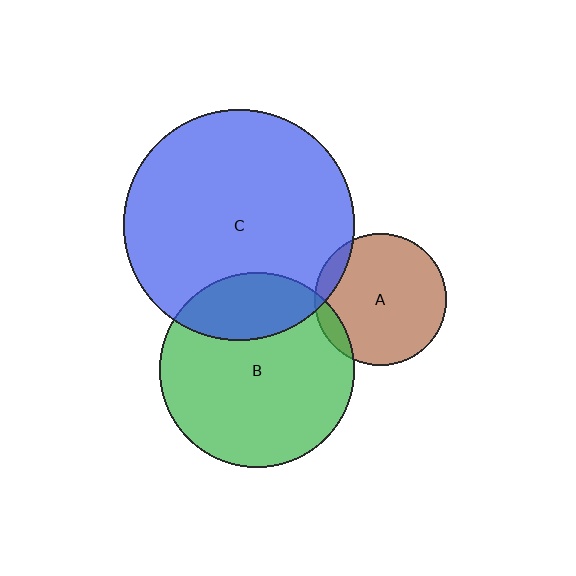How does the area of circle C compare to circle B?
Approximately 1.4 times.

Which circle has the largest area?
Circle C (blue).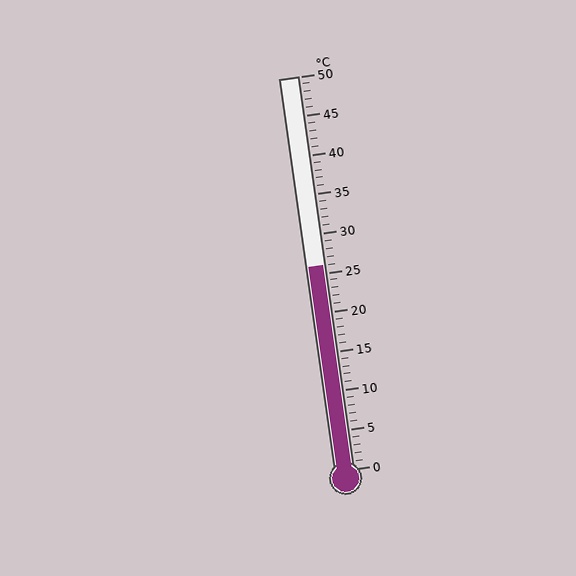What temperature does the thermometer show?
The thermometer shows approximately 26°C.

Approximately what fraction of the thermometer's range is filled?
The thermometer is filled to approximately 50% of its range.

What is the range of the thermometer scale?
The thermometer scale ranges from 0°C to 50°C.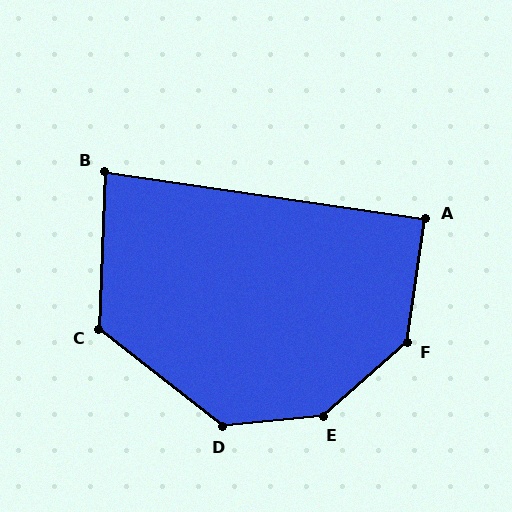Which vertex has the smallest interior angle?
B, at approximately 84 degrees.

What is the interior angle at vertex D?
Approximately 136 degrees (obtuse).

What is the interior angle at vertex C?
Approximately 126 degrees (obtuse).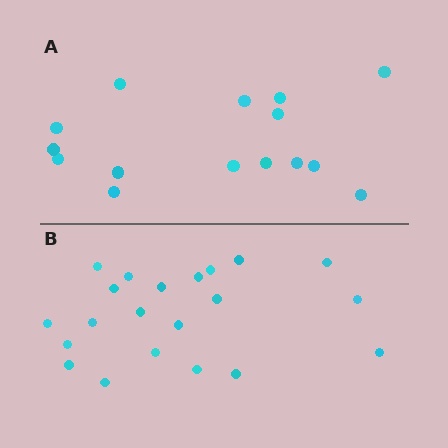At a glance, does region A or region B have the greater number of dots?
Region B (the bottom region) has more dots.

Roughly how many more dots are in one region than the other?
Region B has about 6 more dots than region A.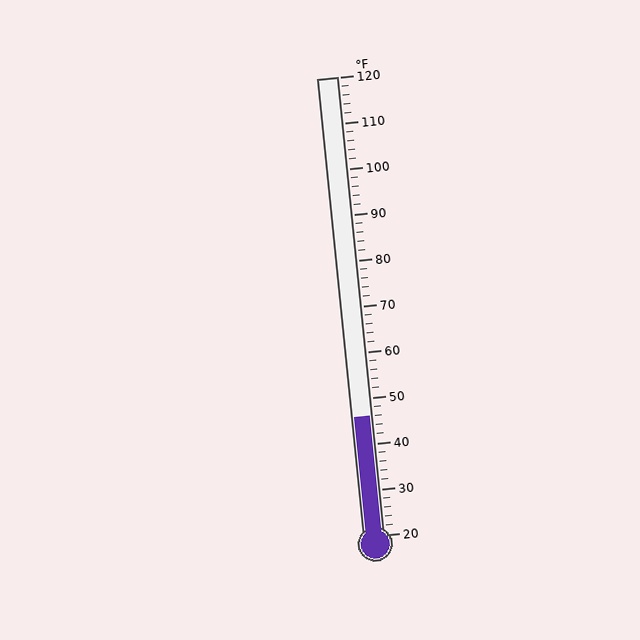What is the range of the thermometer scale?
The thermometer scale ranges from 20°F to 120°F.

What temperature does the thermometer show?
The thermometer shows approximately 46°F.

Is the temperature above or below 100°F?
The temperature is below 100°F.